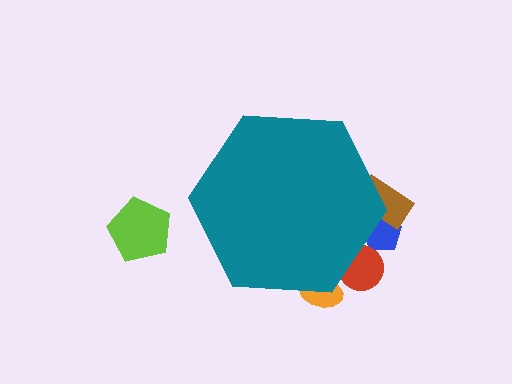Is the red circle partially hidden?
Yes, the red circle is partially hidden behind the teal hexagon.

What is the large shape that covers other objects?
A teal hexagon.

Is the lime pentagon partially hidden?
No, the lime pentagon is fully visible.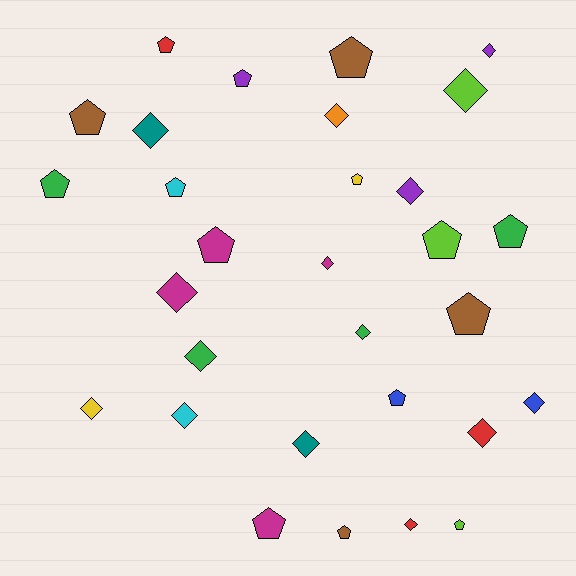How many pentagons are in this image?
There are 15 pentagons.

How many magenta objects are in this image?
There are 4 magenta objects.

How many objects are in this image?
There are 30 objects.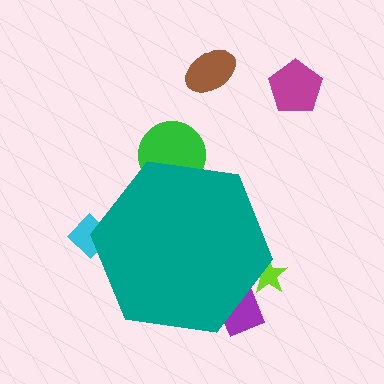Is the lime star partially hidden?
Yes, the lime star is partially hidden behind the teal hexagon.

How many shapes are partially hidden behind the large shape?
4 shapes are partially hidden.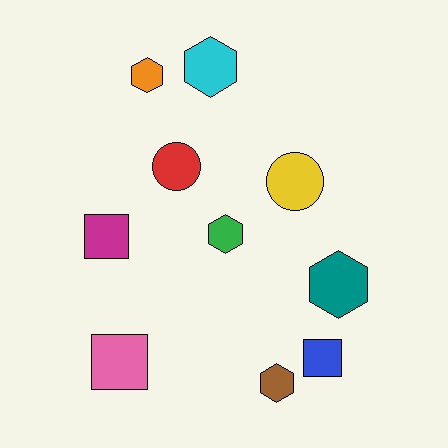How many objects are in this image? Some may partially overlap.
There are 10 objects.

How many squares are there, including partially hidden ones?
There are 3 squares.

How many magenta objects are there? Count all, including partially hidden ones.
There is 1 magenta object.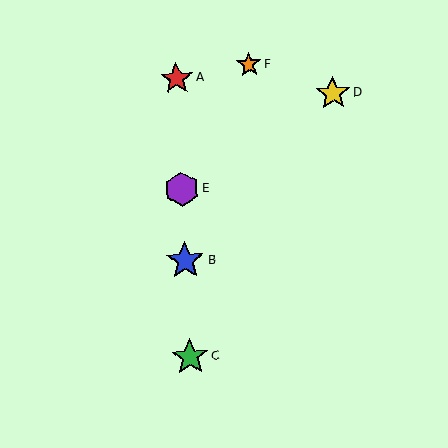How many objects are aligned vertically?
4 objects (A, B, C, E) are aligned vertically.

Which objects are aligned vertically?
Objects A, B, C, E are aligned vertically.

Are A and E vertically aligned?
Yes, both are at x≈177.